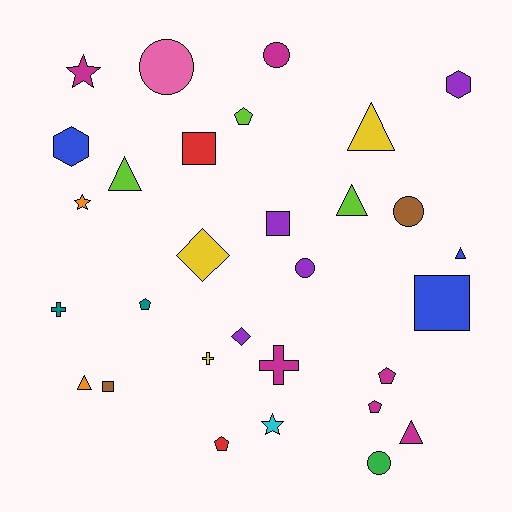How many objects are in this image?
There are 30 objects.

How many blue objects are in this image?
There are 3 blue objects.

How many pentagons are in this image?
There are 5 pentagons.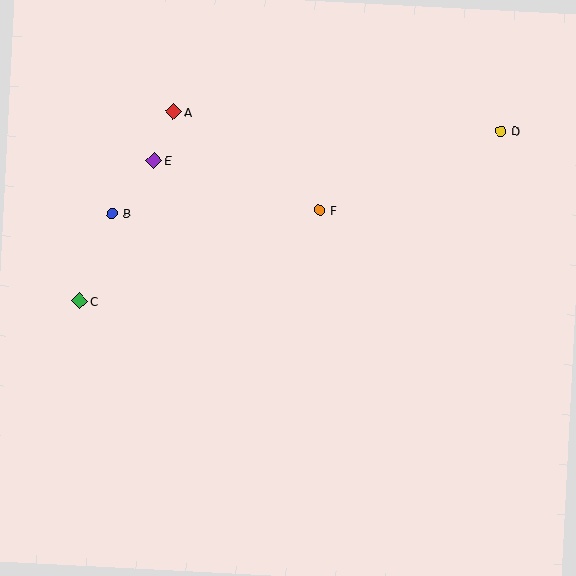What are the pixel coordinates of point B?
Point B is at (112, 213).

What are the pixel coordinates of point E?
Point E is at (154, 160).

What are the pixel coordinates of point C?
Point C is at (80, 301).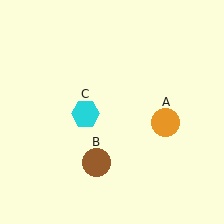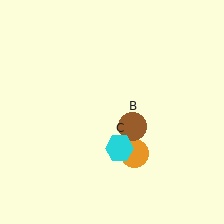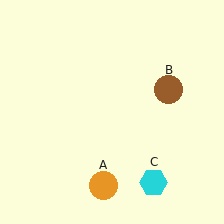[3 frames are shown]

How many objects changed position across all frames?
3 objects changed position: orange circle (object A), brown circle (object B), cyan hexagon (object C).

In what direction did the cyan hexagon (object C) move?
The cyan hexagon (object C) moved down and to the right.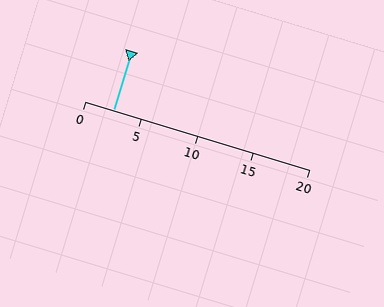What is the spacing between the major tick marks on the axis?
The major ticks are spaced 5 apart.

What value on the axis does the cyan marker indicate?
The marker indicates approximately 2.5.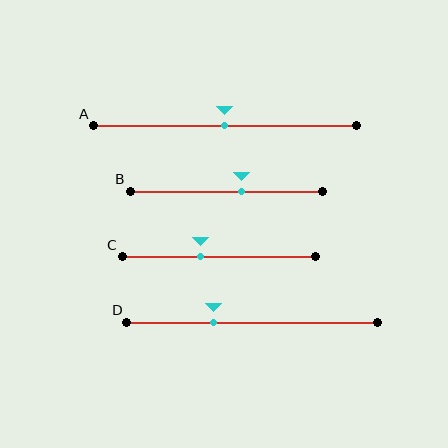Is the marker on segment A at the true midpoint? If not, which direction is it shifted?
Yes, the marker on segment A is at the true midpoint.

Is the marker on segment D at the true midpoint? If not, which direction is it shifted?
No, the marker on segment D is shifted to the left by about 16% of the segment length.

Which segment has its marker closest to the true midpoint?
Segment A has its marker closest to the true midpoint.